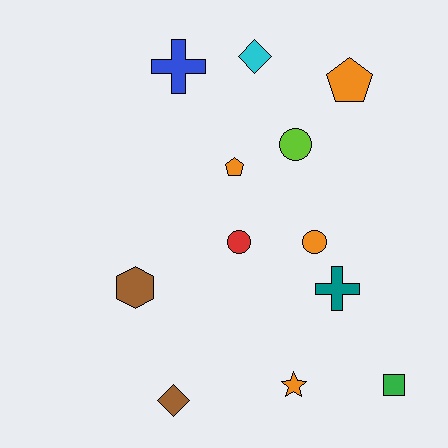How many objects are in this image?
There are 12 objects.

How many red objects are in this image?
There is 1 red object.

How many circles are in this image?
There are 3 circles.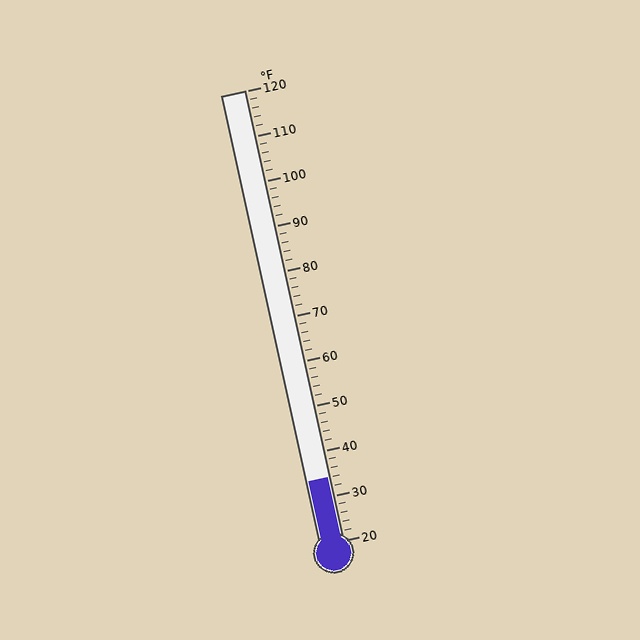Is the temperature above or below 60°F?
The temperature is below 60°F.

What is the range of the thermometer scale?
The thermometer scale ranges from 20°F to 120°F.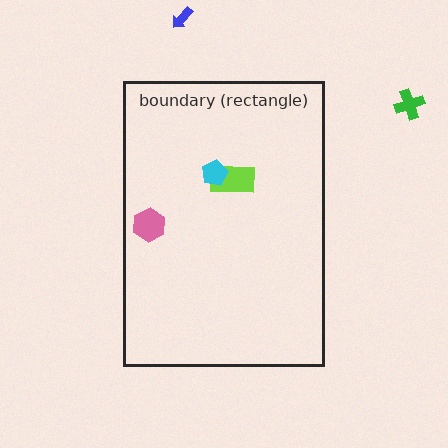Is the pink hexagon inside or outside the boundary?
Inside.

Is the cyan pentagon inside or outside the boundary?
Inside.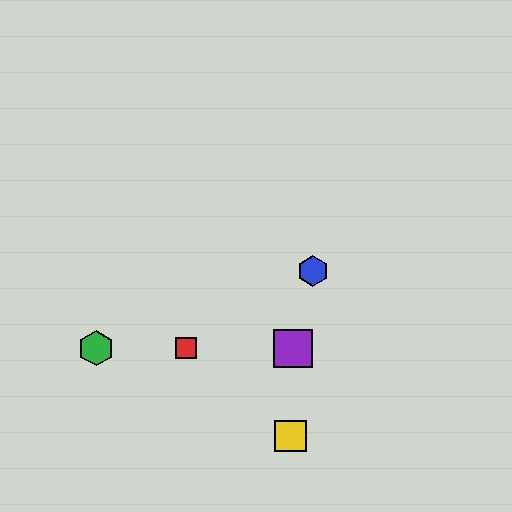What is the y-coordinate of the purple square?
The purple square is at y≈348.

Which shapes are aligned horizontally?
The red square, the green hexagon, the purple square are aligned horizontally.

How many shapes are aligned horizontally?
3 shapes (the red square, the green hexagon, the purple square) are aligned horizontally.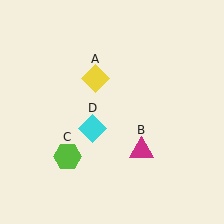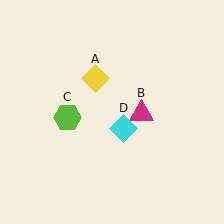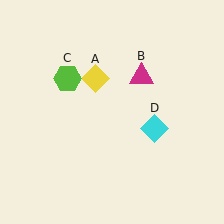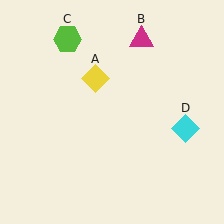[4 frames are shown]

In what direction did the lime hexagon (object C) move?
The lime hexagon (object C) moved up.